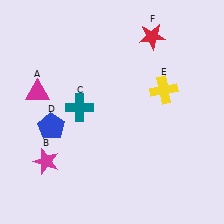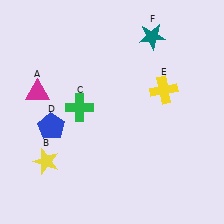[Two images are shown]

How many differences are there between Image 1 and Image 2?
There are 3 differences between the two images.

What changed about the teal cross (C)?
In Image 1, C is teal. In Image 2, it changed to green.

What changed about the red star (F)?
In Image 1, F is red. In Image 2, it changed to teal.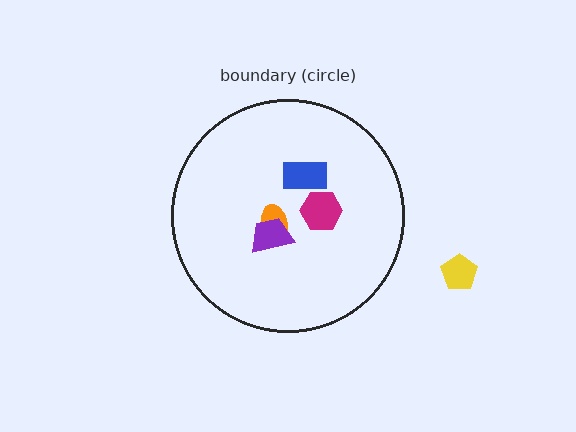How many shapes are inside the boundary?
4 inside, 1 outside.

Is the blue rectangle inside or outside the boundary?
Inside.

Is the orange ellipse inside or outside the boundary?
Inside.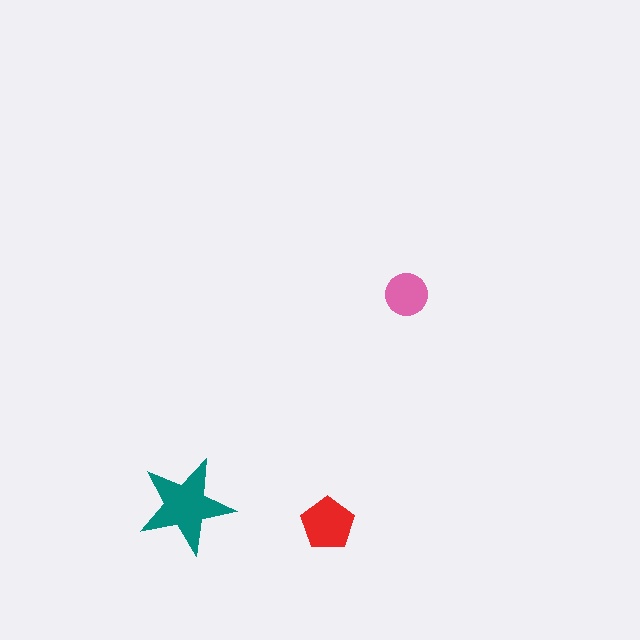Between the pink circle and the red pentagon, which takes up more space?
The red pentagon.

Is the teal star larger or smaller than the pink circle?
Larger.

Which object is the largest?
The teal star.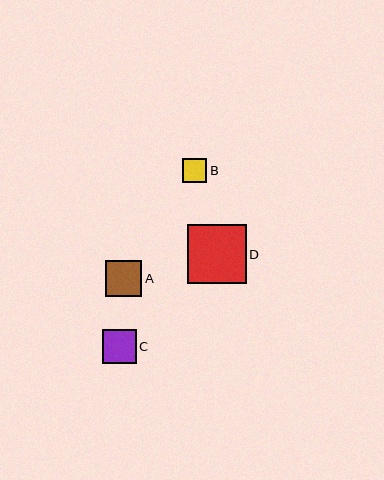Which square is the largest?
Square D is the largest with a size of approximately 59 pixels.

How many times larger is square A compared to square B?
Square A is approximately 1.5 times the size of square B.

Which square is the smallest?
Square B is the smallest with a size of approximately 24 pixels.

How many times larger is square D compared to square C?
Square D is approximately 1.7 times the size of square C.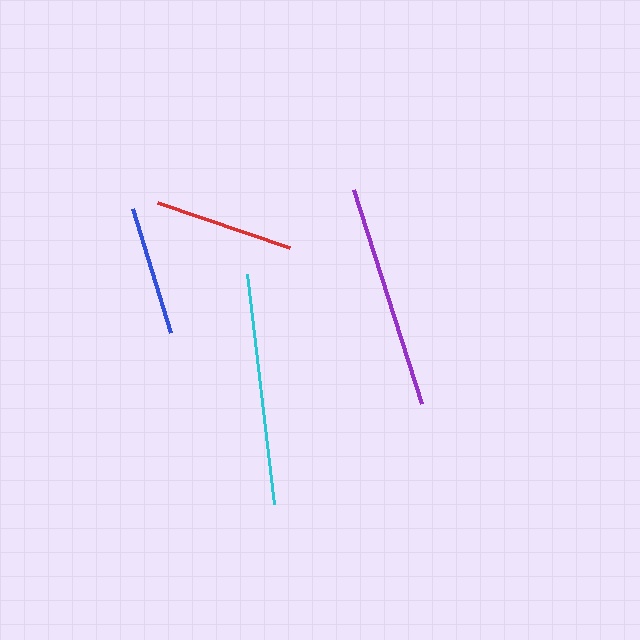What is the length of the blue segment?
The blue segment is approximately 130 pixels long.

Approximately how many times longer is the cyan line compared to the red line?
The cyan line is approximately 1.7 times the length of the red line.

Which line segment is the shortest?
The blue line is the shortest at approximately 130 pixels.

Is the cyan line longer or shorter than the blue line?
The cyan line is longer than the blue line.